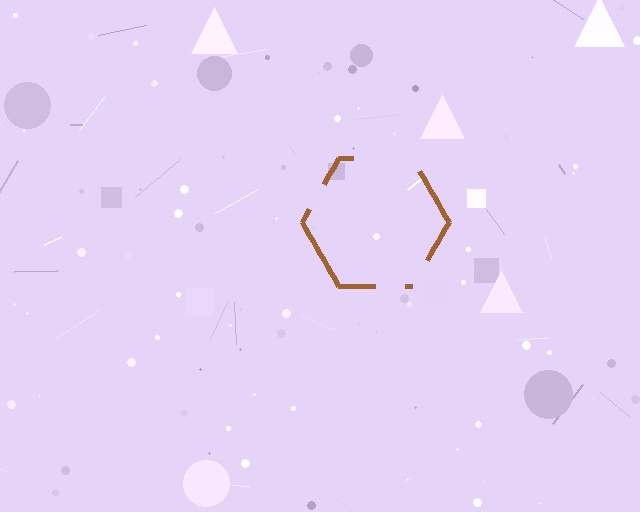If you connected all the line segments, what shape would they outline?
They would outline a hexagon.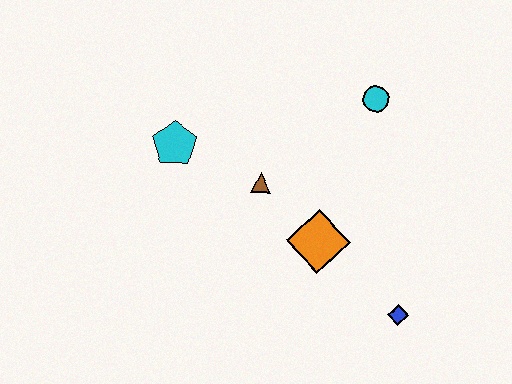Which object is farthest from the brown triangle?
The blue diamond is farthest from the brown triangle.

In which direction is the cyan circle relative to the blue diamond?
The cyan circle is above the blue diamond.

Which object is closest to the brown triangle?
The orange diamond is closest to the brown triangle.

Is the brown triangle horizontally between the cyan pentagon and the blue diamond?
Yes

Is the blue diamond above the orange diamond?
No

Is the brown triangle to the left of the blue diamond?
Yes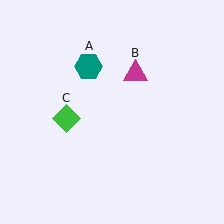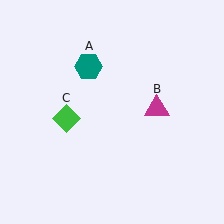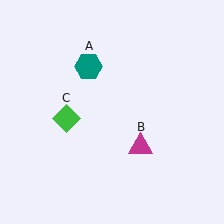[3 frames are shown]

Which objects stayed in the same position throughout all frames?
Teal hexagon (object A) and green diamond (object C) remained stationary.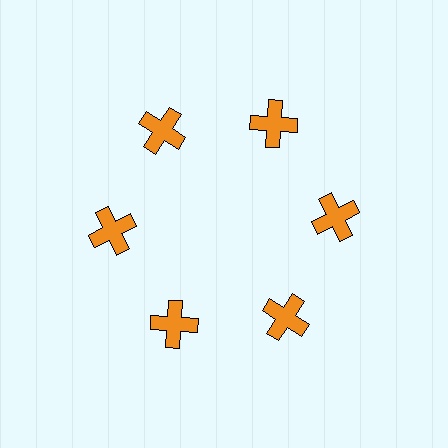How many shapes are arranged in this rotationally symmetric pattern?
There are 6 shapes, arranged in 6 groups of 1.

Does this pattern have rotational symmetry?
Yes, this pattern has 6-fold rotational symmetry. It looks the same after rotating 60 degrees around the center.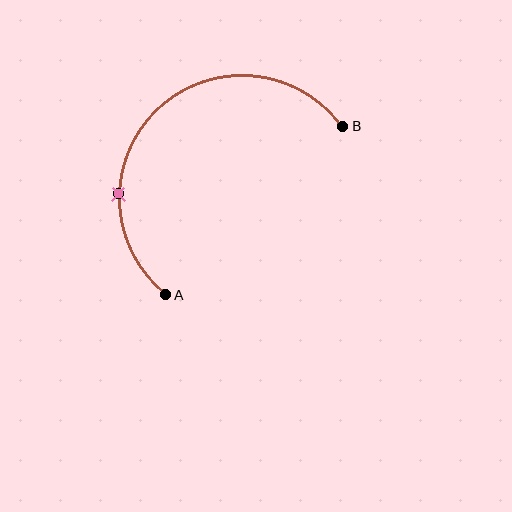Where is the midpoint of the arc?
The arc midpoint is the point on the curve farthest from the straight line joining A and B. It sits above and to the left of that line.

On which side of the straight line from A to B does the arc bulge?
The arc bulges above and to the left of the straight line connecting A and B.